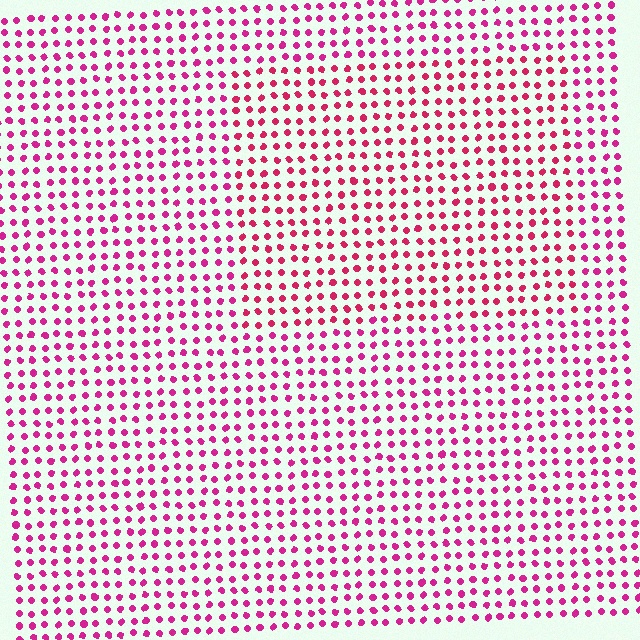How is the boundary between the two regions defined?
The boundary is defined purely by a slight shift in hue (about 17 degrees). Spacing, size, and orientation are identical on both sides.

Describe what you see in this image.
The image is filled with small magenta elements in a uniform arrangement. A rectangle-shaped region is visible where the elements are tinted to a slightly different hue, forming a subtle color boundary.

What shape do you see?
I see a rectangle.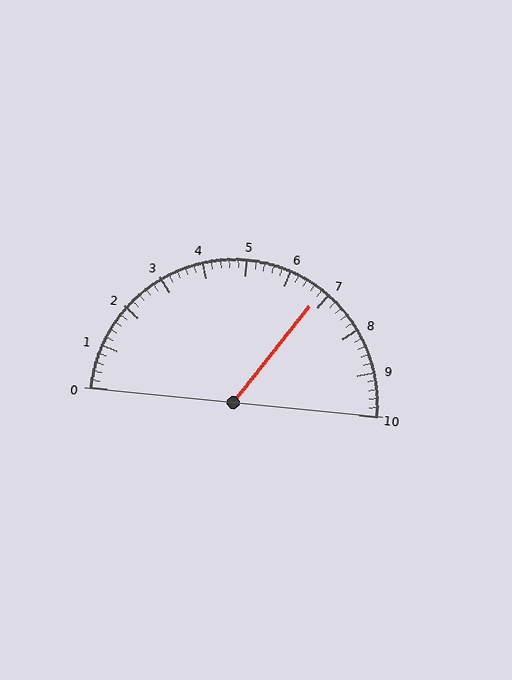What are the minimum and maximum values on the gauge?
The gauge ranges from 0 to 10.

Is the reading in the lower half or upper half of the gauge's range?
The reading is in the upper half of the range (0 to 10).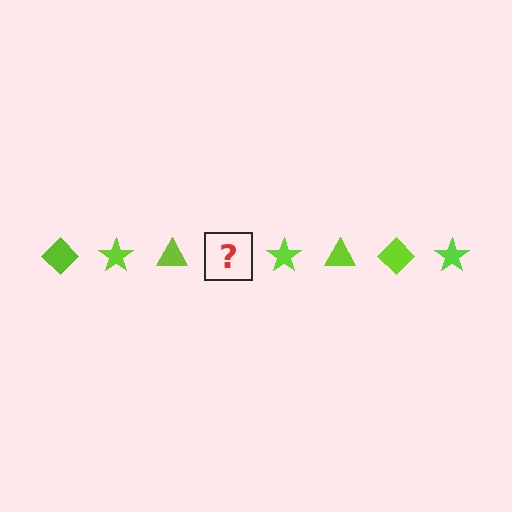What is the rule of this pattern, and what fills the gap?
The rule is that the pattern cycles through diamond, star, triangle shapes in lime. The gap should be filled with a lime diamond.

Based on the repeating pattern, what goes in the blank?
The blank should be a lime diamond.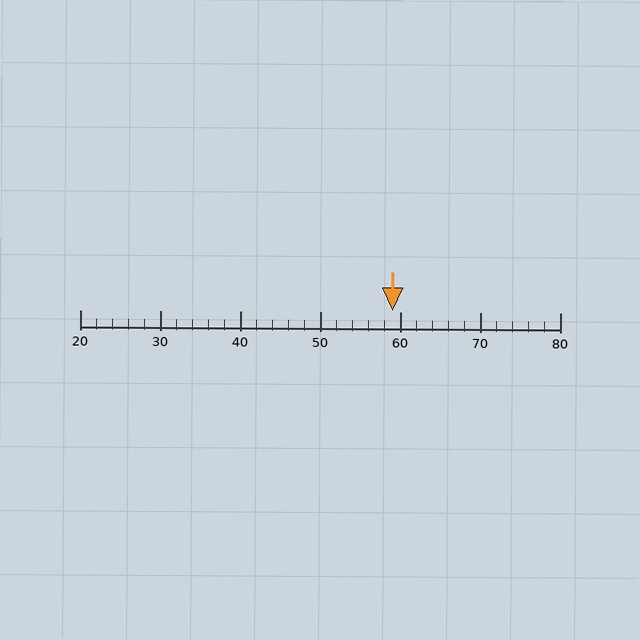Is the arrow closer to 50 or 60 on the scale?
The arrow is closer to 60.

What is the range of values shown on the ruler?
The ruler shows values from 20 to 80.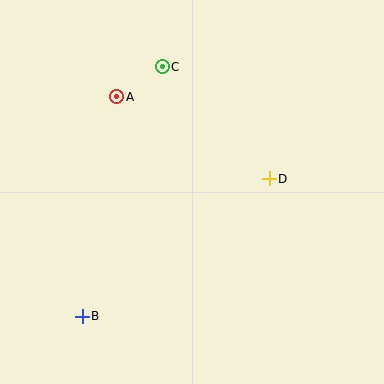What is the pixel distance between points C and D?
The distance between C and D is 155 pixels.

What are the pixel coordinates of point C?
Point C is at (162, 67).